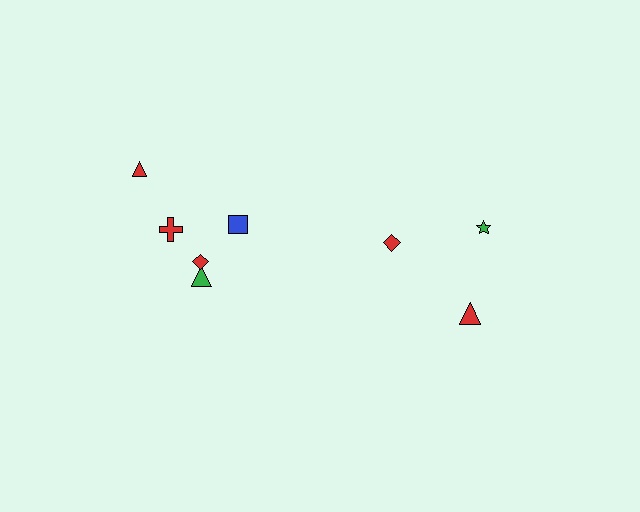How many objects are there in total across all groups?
There are 8 objects.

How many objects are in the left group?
There are 5 objects.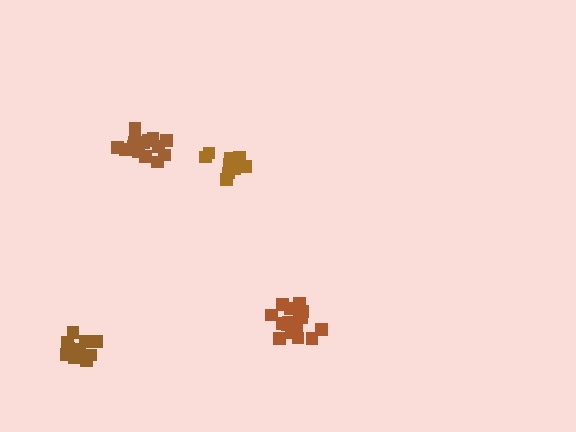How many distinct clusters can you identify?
There are 4 distinct clusters.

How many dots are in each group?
Group 1: 16 dots, Group 2: 12 dots, Group 3: 10 dots, Group 4: 16 dots (54 total).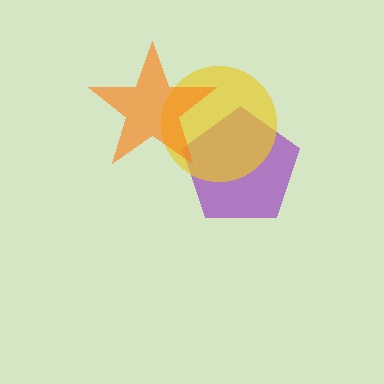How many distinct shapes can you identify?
There are 3 distinct shapes: a purple pentagon, a yellow circle, an orange star.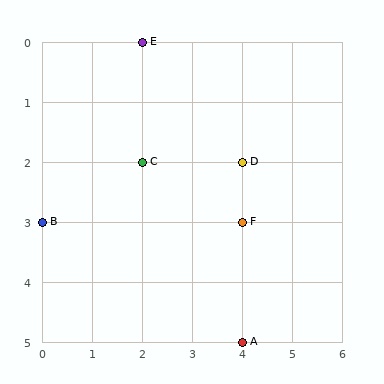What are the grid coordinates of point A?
Point A is at grid coordinates (4, 5).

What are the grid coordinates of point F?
Point F is at grid coordinates (4, 3).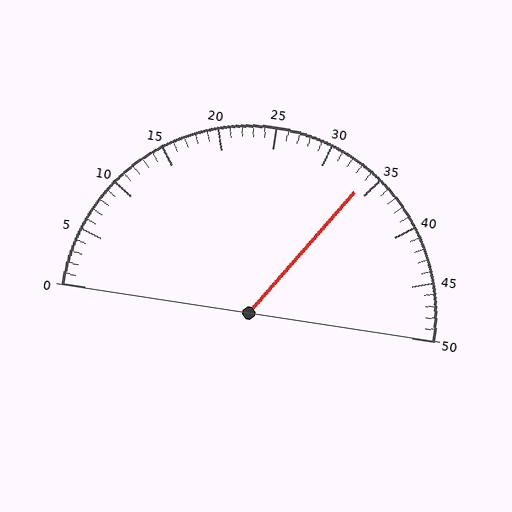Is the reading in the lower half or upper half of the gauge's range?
The reading is in the upper half of the range (0 to 50).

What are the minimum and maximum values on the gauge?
The gauge ranges from 0 to 50.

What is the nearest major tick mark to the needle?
The nearest major tick mark is 35.